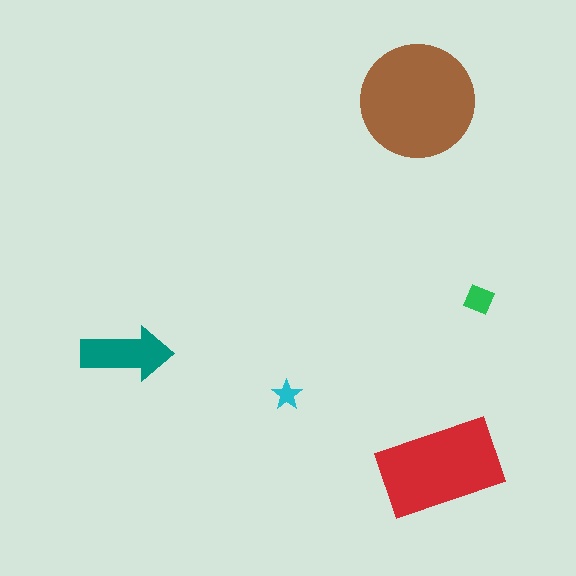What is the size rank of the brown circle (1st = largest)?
1st.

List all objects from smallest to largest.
The cyan star, the green diamond, the teal arrow, the red rectangle, the brown circle.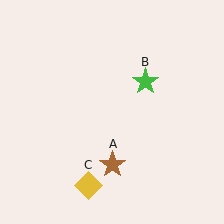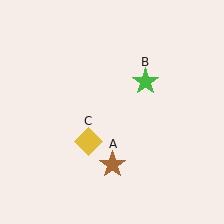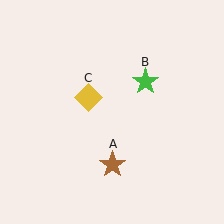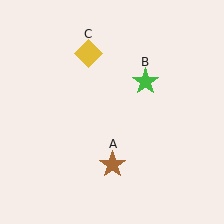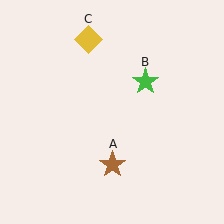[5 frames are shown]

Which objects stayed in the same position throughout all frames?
Brown star (object A) and green star (object B) remained stationary.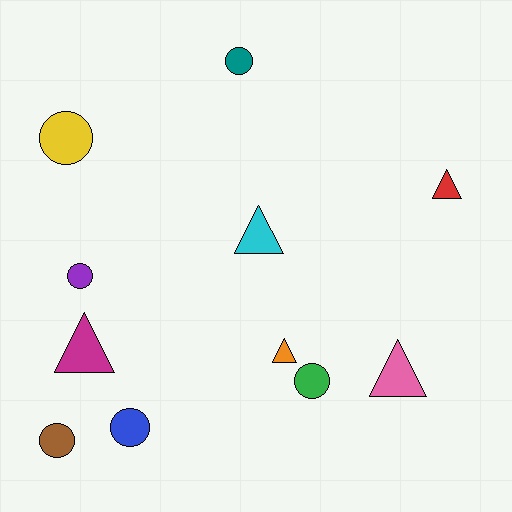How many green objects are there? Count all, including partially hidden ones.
There is 1 green object.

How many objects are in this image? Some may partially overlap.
There are 11 objects.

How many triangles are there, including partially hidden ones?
There are 5 triangles.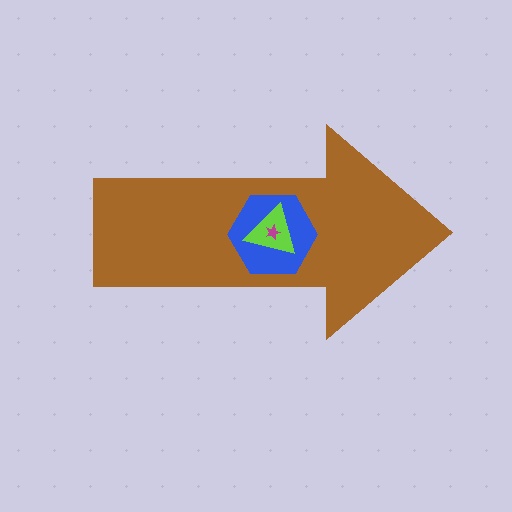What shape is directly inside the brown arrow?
The blue hexagon.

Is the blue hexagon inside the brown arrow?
Yes.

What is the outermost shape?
The brown arrow.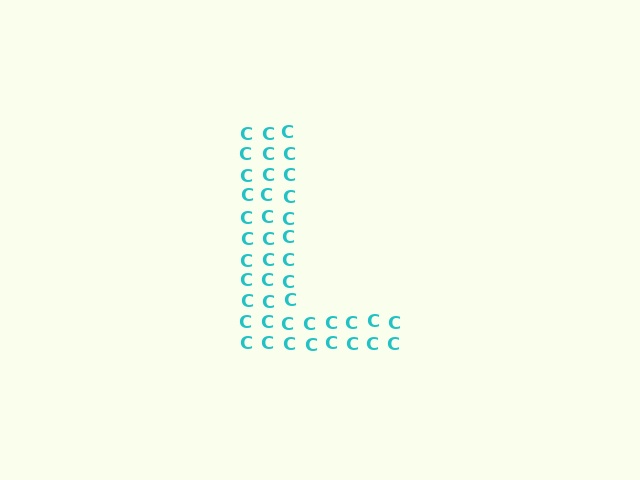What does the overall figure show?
The overall figure shows the letter L.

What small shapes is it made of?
It is made of small letter C's.